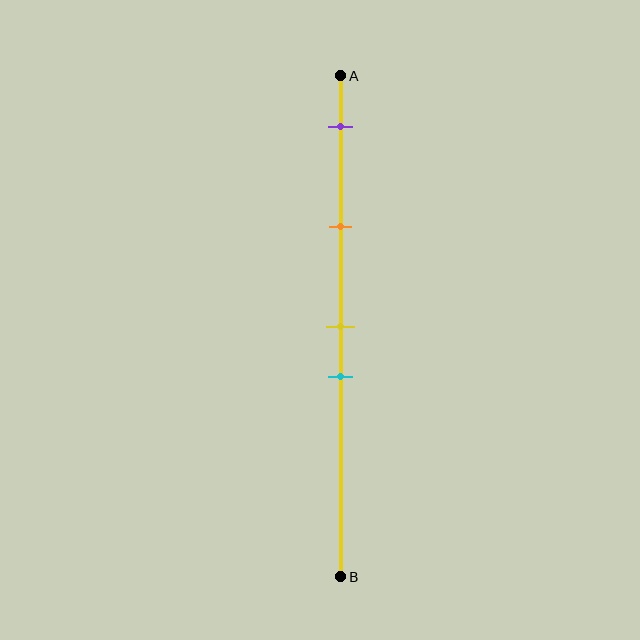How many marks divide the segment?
There are 4 marks dividing the segment.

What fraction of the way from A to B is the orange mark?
The orange mark is approximately 30% (0.3) of the way from A to B.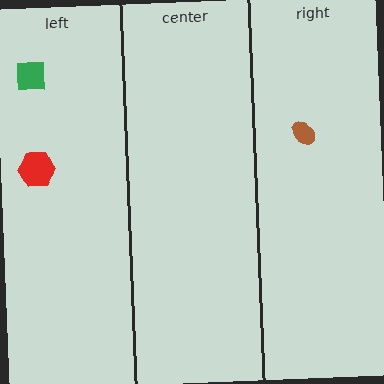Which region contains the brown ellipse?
The right region.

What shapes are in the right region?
The brown ellipse.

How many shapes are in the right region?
1.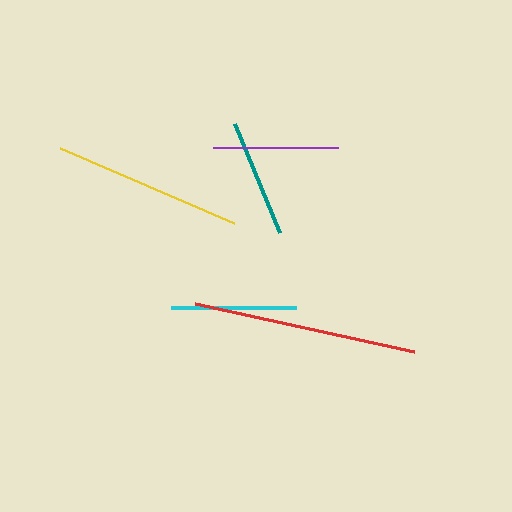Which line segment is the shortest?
The teal line is the shortest at approximately 117 pixels.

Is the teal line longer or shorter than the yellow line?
The yellow line is longer than the teal line.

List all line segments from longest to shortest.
From longest to shortest: red, yellow, purple, cyan, teal.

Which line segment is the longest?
The red line is the longest at approximately 224 pixels.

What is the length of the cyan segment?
The cyan segment is approximately 125 pixels long.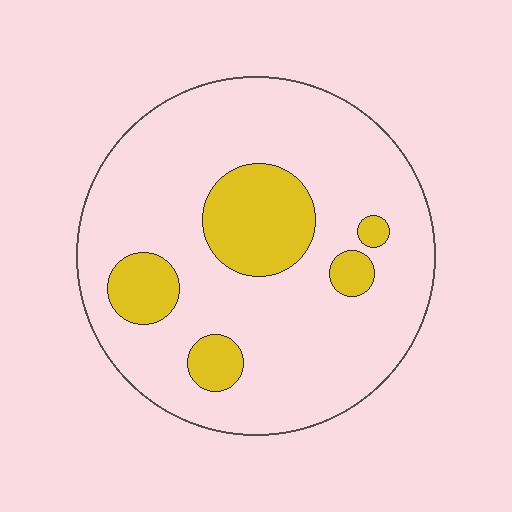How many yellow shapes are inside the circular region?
5.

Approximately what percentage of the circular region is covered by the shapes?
Approximately 20%.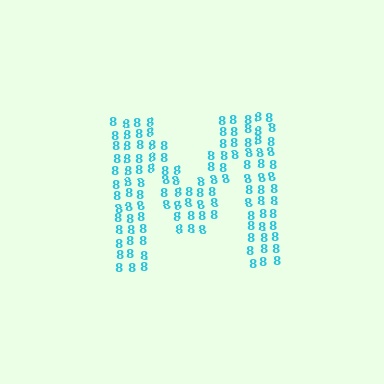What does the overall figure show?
The overall figure shows the letter M.